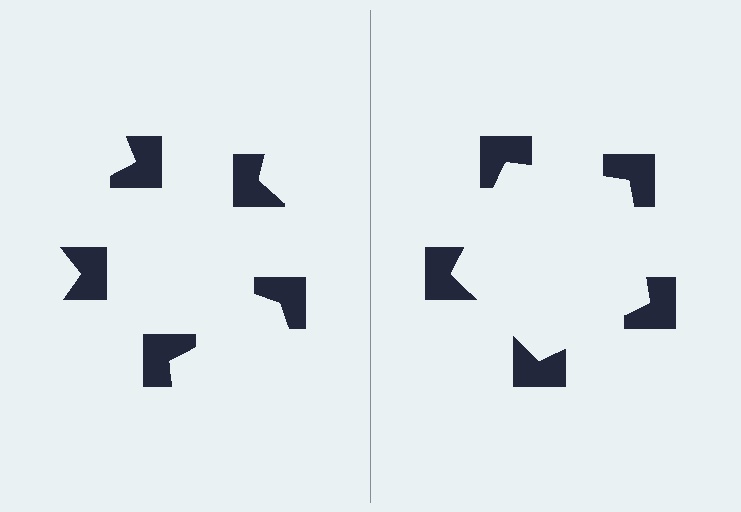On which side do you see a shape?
An illusory pentagon appears on the right side. On the left side the wedge cuts are rotated, so no coherent shape forms.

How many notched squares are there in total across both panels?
10 — 5 on each side.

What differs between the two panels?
The notched squares are positioned identically on both sides; only the wedge orientations differ. On the right they align to a pentagon; on the left they are misaligned.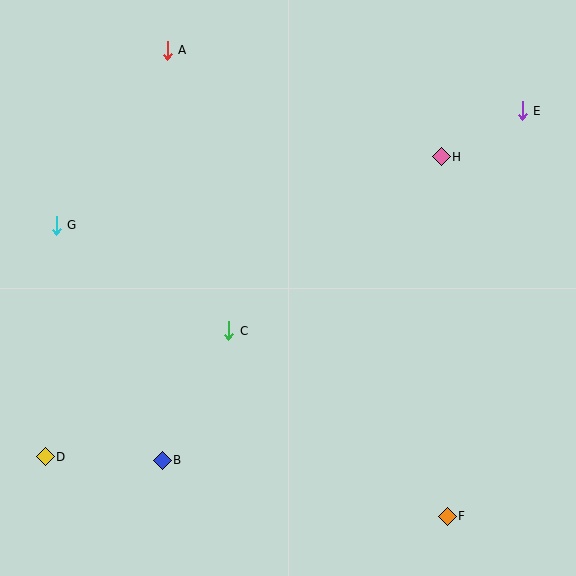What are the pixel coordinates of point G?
Point G is at (56, 225).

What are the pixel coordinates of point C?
Point C is at (229, 331).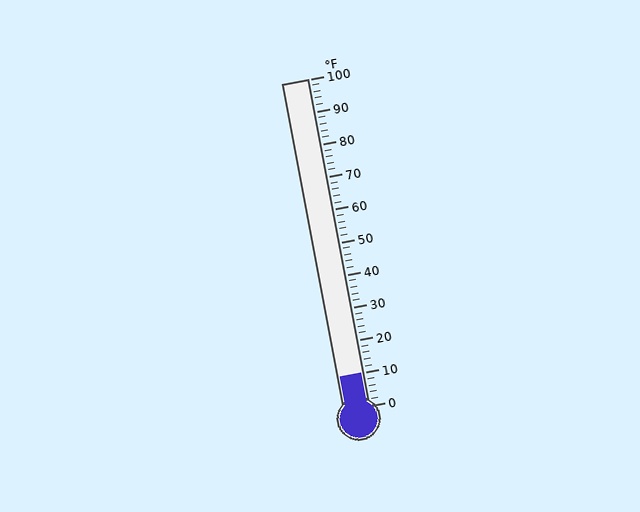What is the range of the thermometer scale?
The thermometer scale ranges from 0°F to 100°F.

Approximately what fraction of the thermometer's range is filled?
The thermometer is filled to approximately 10% of its range.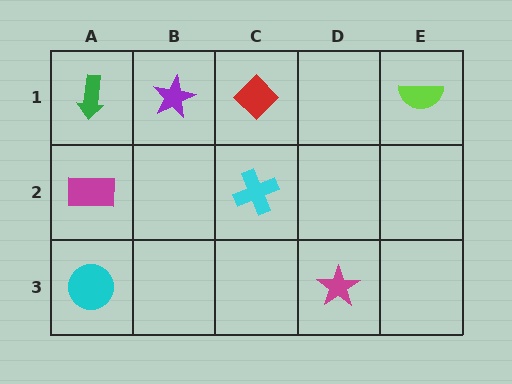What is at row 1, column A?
A green arrow.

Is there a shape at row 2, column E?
No, that cell is empty.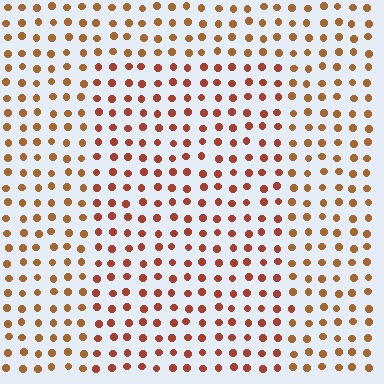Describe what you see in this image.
The image is filled with small brown elements in a uniform arrangement. A rectangle-shaped region is visible where the elements are tinted to a slightly different hue, forming a subtle color boundary.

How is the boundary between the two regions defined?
The boundary is defined purely by a slight shift in hue (about 22 degrees). Spacing, size, and orientation are identical on both sides.